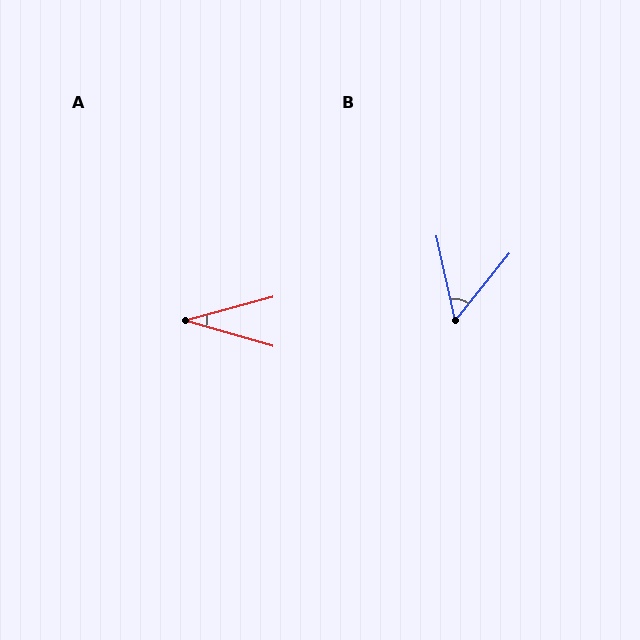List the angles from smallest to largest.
A (31°), B (51°).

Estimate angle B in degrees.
Approximately 51 degrees.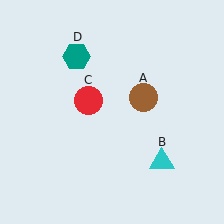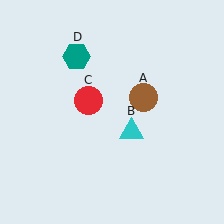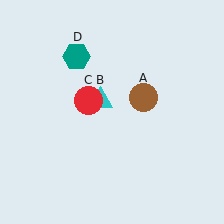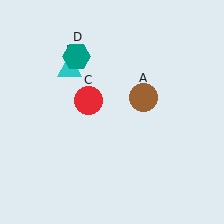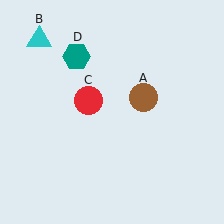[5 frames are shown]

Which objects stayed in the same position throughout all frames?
Brown circle (object A) and red circle (object C) and teal hexagon (object D) remained stationary.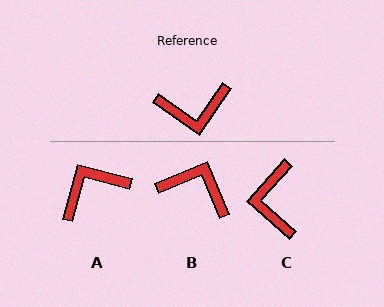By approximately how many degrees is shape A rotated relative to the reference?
Approximately 161 degrees clockwise.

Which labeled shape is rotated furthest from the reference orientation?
A, about 161 degrees away.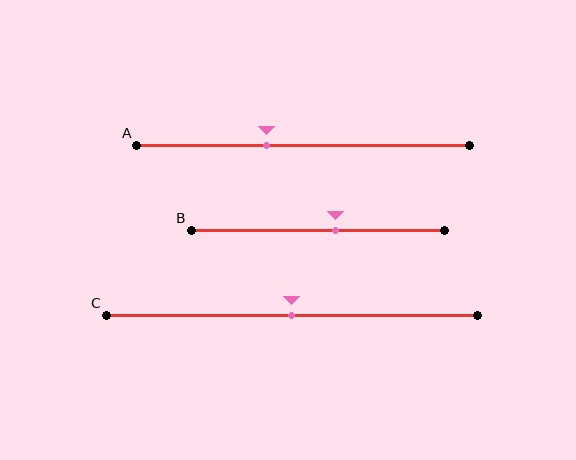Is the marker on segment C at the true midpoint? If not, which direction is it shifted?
Yes, the marker on segment C is at the true midpoint.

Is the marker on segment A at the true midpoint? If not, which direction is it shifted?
No, the marker on segment A is shifted to the left by about 11% of the segment length.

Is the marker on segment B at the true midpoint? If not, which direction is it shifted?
No, the marker on segment B is shifted to the right by about 7% of the segment length.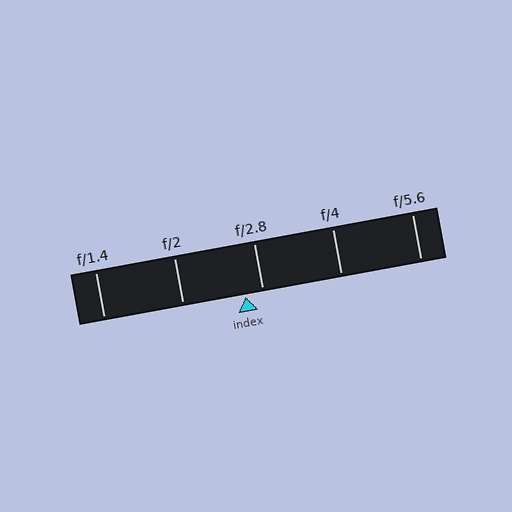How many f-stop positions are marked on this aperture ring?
There are 5 f-stop positions marked.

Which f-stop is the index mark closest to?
The index mark is closest to f/2.8.